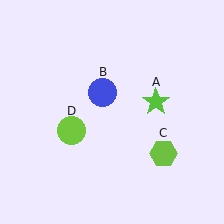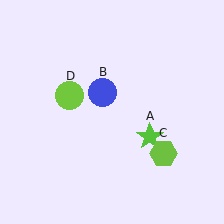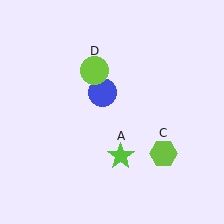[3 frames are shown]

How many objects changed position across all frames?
2 objects changed position: lime star (object A), lime circle (object D).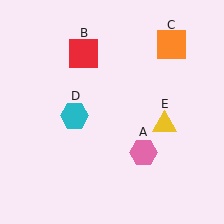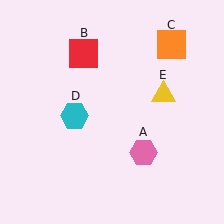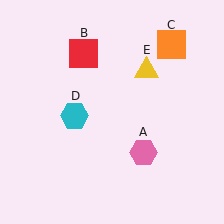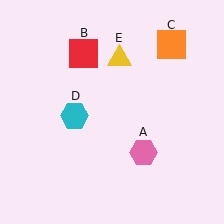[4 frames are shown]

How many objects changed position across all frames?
1 object changed position: yellow triangle (object E).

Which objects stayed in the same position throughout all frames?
Pink hexagon (object A) and red square (object B) and orange square (object C) and cyan hexagon (object D) remained stationary.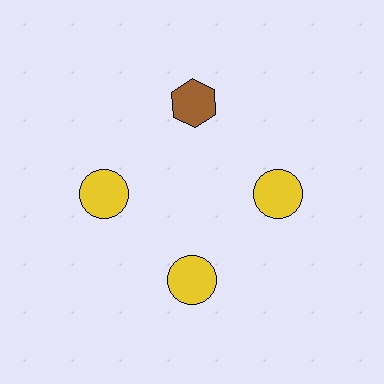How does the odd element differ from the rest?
It differs in both color (brown instead of yellow) and shape (hexagon instead of circle).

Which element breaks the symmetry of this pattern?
The brown hexagon at roughly the 12 o'clock position breaks the symmetry. All other shapes are yellow circles.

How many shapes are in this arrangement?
There are 4 shapes arranged in a ring pattern.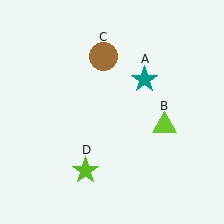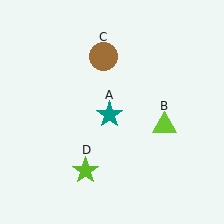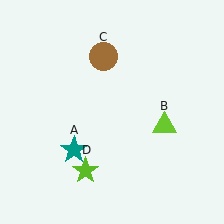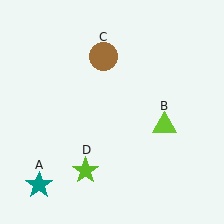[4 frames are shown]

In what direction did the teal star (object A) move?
The teal star (object A) moved down and to the left.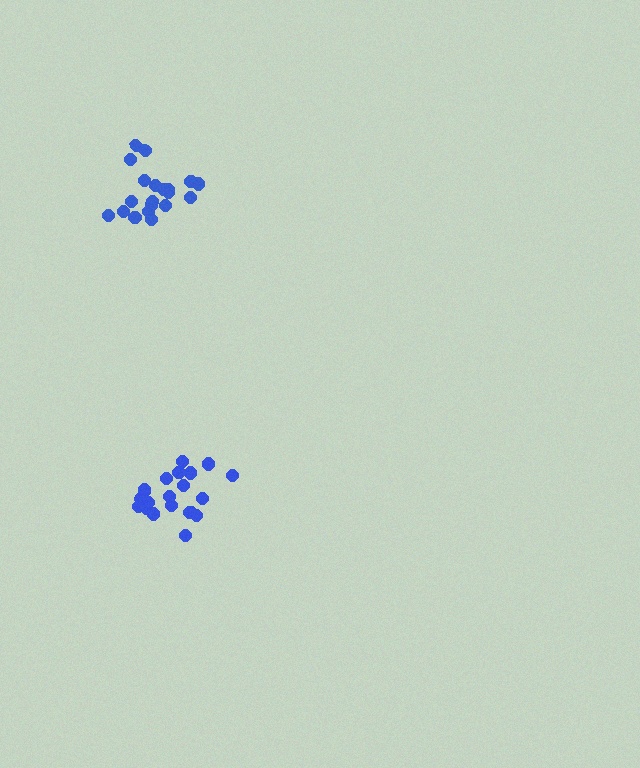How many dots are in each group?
Group 1: 20 dots, Group 2: 21 dots (41 total).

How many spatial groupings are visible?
There are 2 spatial groupings.